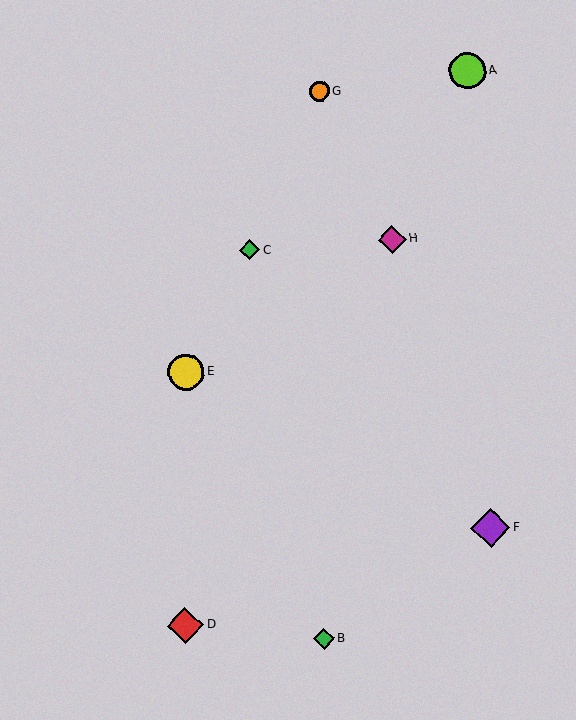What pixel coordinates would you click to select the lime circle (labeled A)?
Click at (467, 71) to select the lime circle A.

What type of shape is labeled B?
Shape B is a green diamond.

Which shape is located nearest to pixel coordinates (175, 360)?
The yellow circle (labeled E) at (186, 372) is nearest to that location.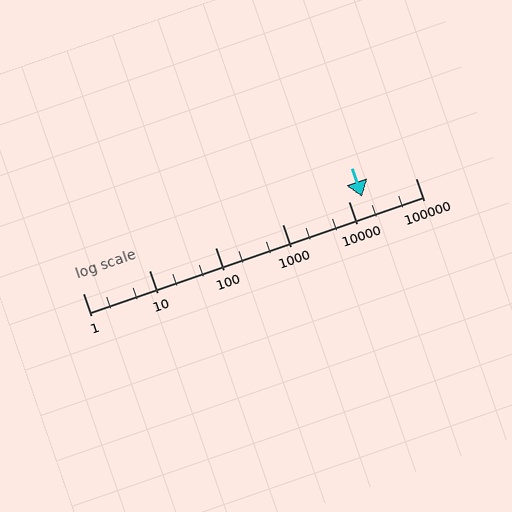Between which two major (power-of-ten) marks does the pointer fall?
The pointer is between 10000 and 100000.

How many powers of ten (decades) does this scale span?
The scale spans 5 decades, from 1 to 100000.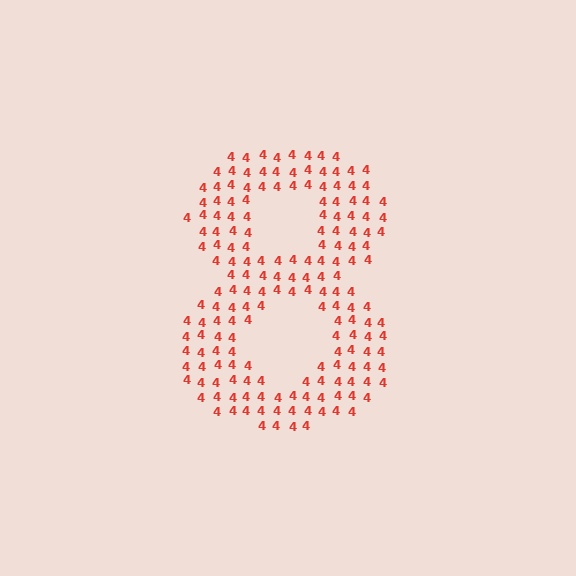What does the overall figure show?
The overall figure shows the digit 8.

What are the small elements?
The small elements are digit 4's.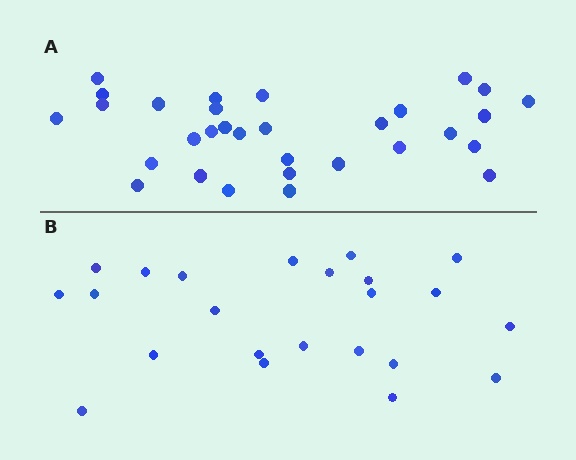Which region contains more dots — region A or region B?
Region A (the top region) has more dots.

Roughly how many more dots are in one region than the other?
Region A has roughly 8 or so more dots than region B.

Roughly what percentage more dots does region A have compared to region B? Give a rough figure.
About 35% more.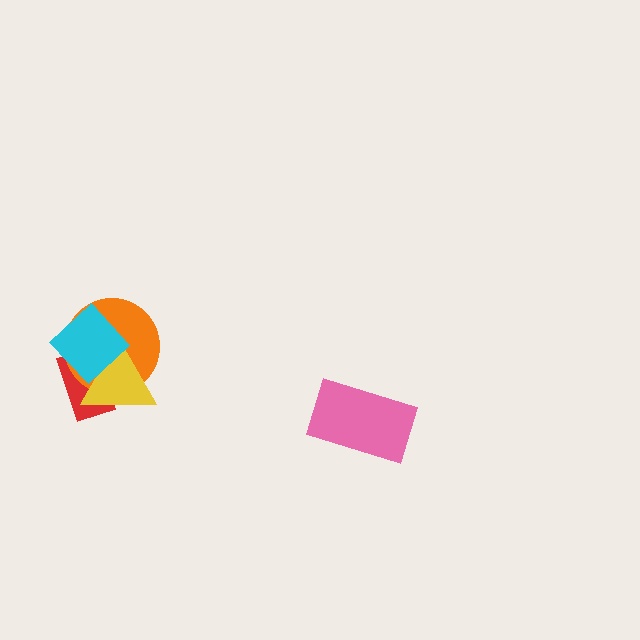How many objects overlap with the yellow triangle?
3 objects overlap with the yellow triangle.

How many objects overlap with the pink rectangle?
0 objects overlap with the pink rectangle.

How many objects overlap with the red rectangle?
3 objects overlap with the red rectangle.